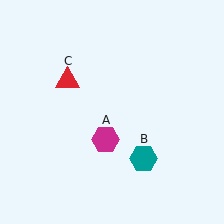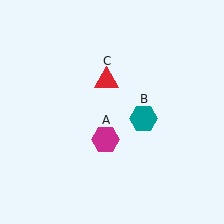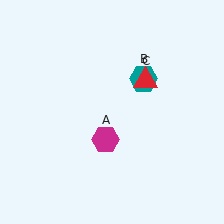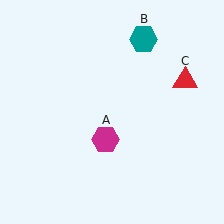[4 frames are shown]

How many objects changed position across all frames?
2 objects changed position: teal hexagon (object B), red triangle (object C).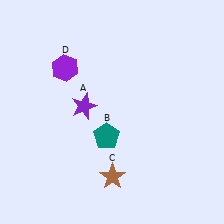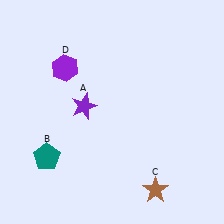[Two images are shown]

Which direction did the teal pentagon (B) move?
The teal pentagon (B) moved left.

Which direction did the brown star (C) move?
The brown star (C) moved right.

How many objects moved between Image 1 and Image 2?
2 objects moved between the two images.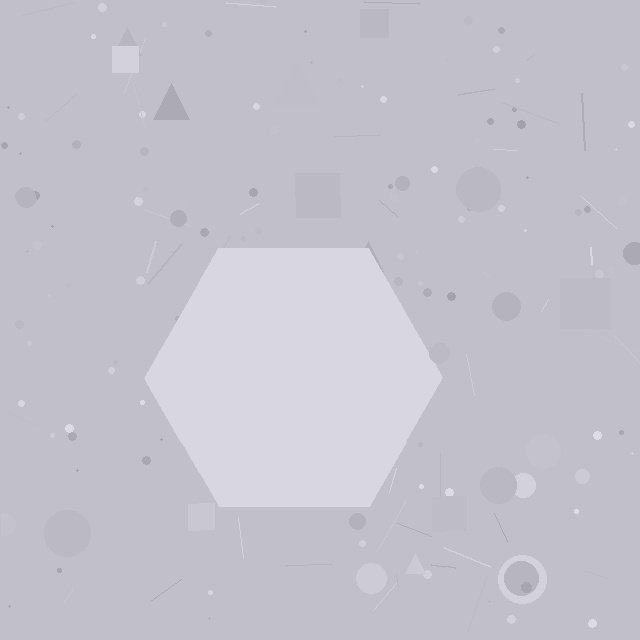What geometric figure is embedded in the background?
A hexagon is embedded in the background.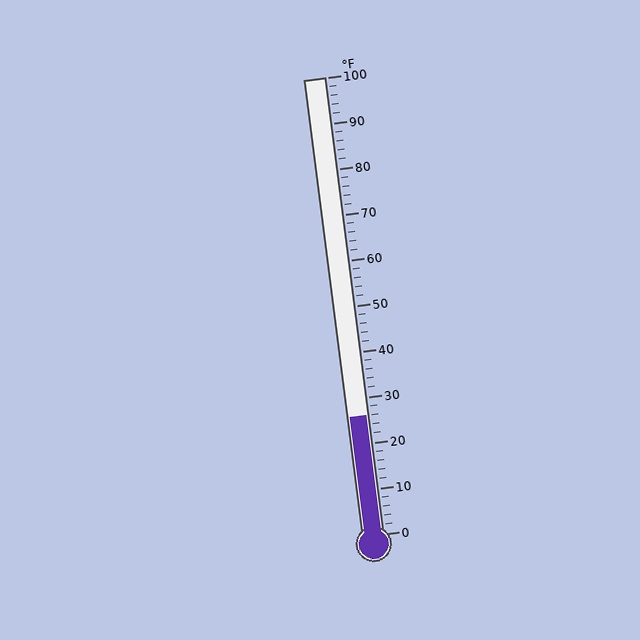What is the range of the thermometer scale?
The thermometer scale ranges from 0°F to 100°F.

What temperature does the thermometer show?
The thermometer shows approximately 26°F.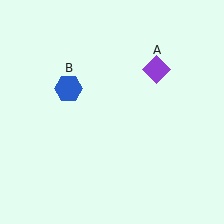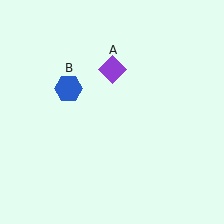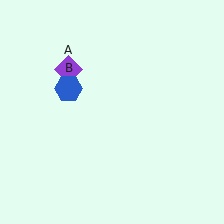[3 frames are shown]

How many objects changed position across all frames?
1 object changed position: purple diamond (object A).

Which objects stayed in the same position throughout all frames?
Blue hexagon (object B) remained stationary.